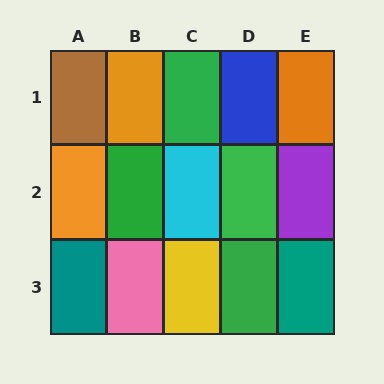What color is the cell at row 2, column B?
Green.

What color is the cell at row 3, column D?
Green.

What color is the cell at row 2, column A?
Orange.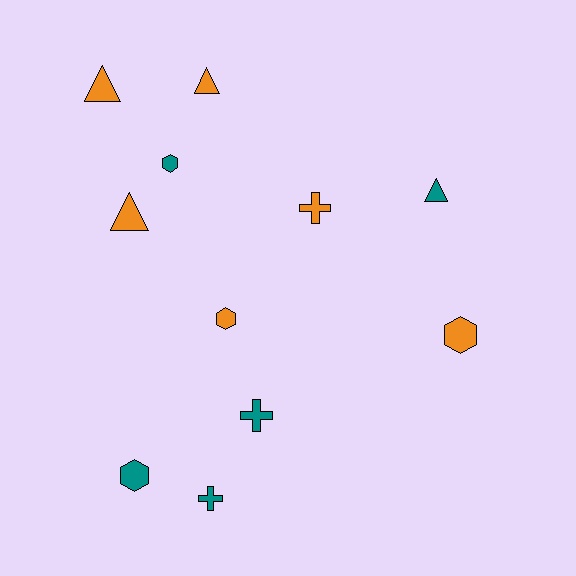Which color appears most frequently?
Orange, with 6 objects.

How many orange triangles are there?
There are 3 orange triangles.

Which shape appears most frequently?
Triangle, with 4 objects.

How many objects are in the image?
There are 11 objects.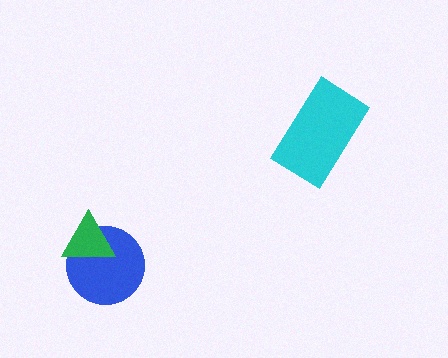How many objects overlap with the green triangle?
1 object overlaps with the green triangle.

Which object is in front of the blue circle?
The green triangle is in front of the blue circle.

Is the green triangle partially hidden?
No, no other shape covers it.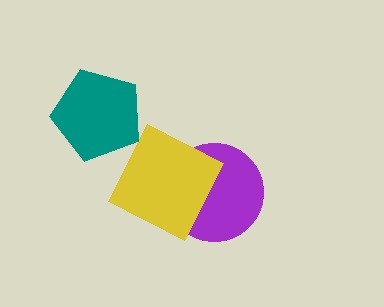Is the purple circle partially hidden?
Yes, it is partially covered by another shape.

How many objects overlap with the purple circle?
1 object overlaps with the purple circle.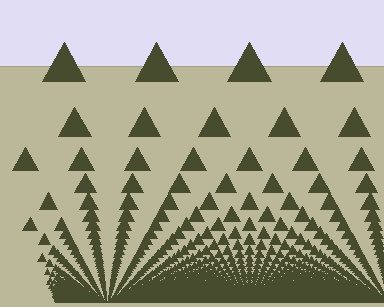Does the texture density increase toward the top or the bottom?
Density increases toward the bottom.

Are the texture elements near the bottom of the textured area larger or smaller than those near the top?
Smaller. The gradient is inverted — elements near the bottom are smaller and denser.